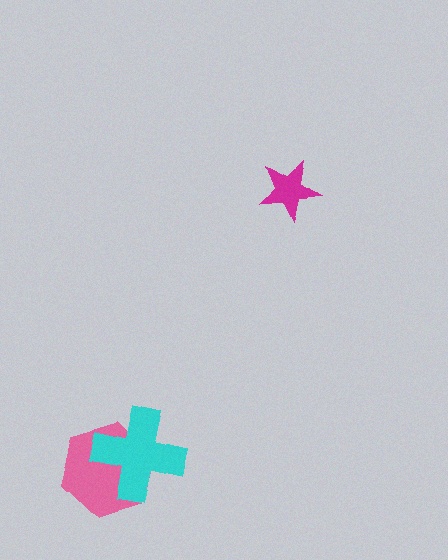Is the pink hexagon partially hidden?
Yes, it is partially covered by another shape.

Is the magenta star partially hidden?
No, no other shape covers it.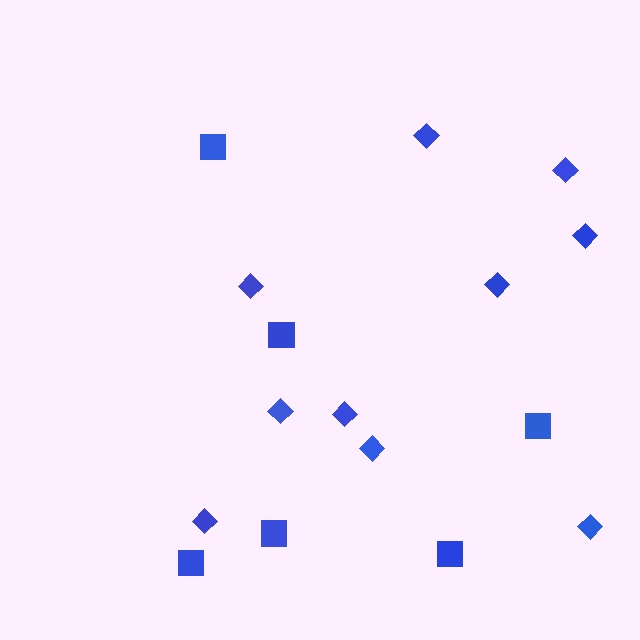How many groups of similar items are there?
There are 2 groups: one group of diamonds (10) and one group of squares (6).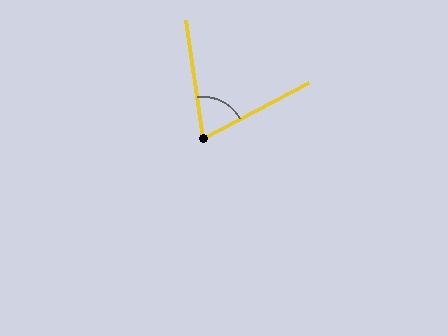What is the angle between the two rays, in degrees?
Approximately 70 degrees.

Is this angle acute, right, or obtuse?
It is acute.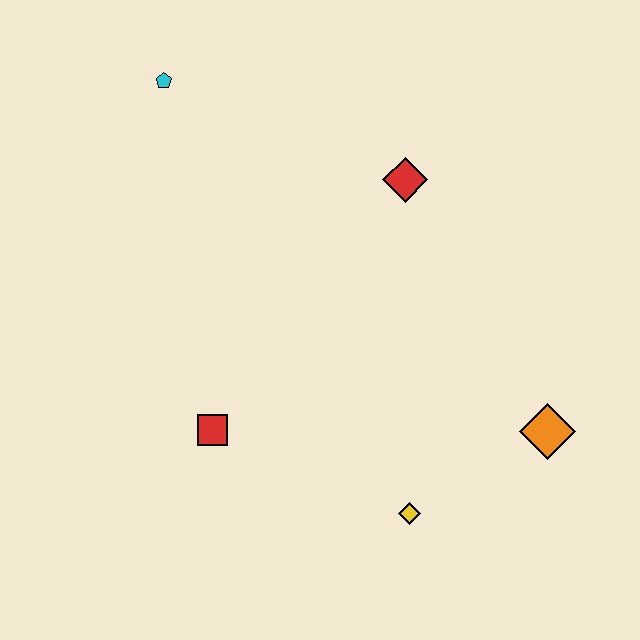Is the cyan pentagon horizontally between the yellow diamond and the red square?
No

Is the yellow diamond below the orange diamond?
Yes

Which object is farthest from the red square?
The cyan pentagon is farthest from the red square.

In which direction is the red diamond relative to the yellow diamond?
The red diamond is above the yellow diamond.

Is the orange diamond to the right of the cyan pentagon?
Yes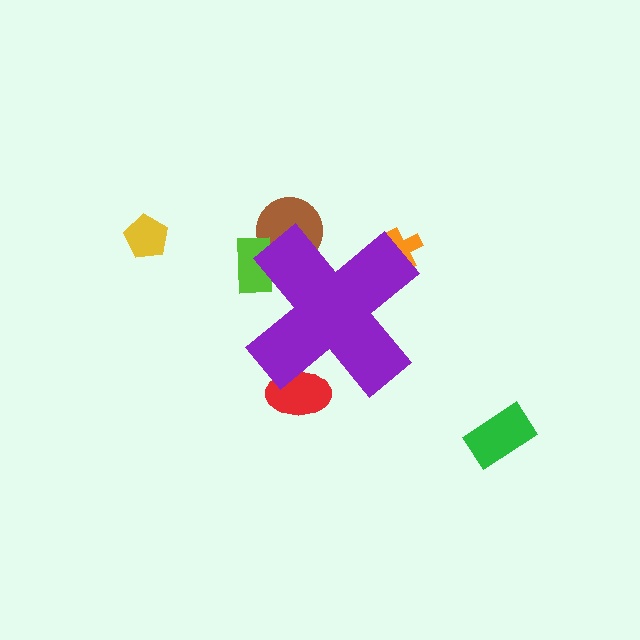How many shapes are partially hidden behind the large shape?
4 shapes are partially hidden.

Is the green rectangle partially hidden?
No, the green rectangle is fully visible.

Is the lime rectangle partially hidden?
Yes, the lime rectangle is partially hidden behind the purple cross.